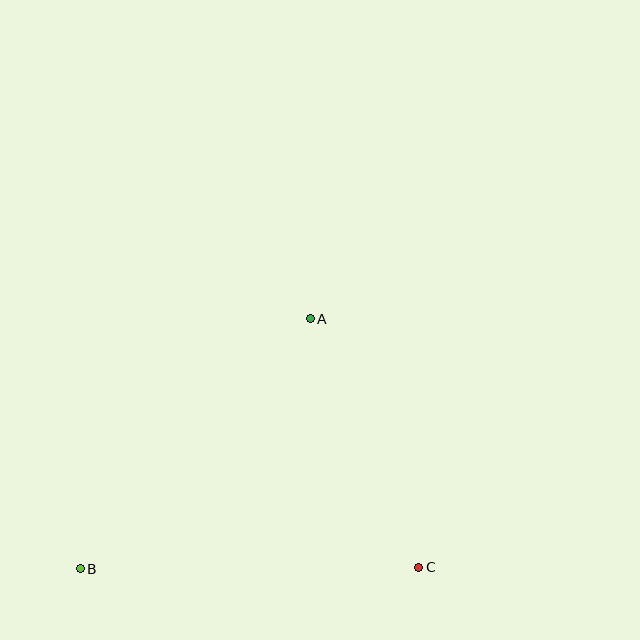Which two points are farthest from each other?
Points A and B are farthest from each other.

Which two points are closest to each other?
Points A and C are closest to each other.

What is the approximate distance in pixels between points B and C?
The distance between B and C is approximately 338 pixels.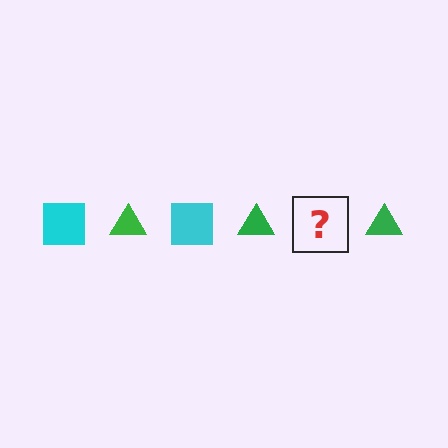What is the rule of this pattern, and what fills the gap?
The rule is that the pattern alternates between cyan square and green triangle. The gap should be filled with a cyan square.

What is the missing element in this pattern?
The missing element is a cyan square.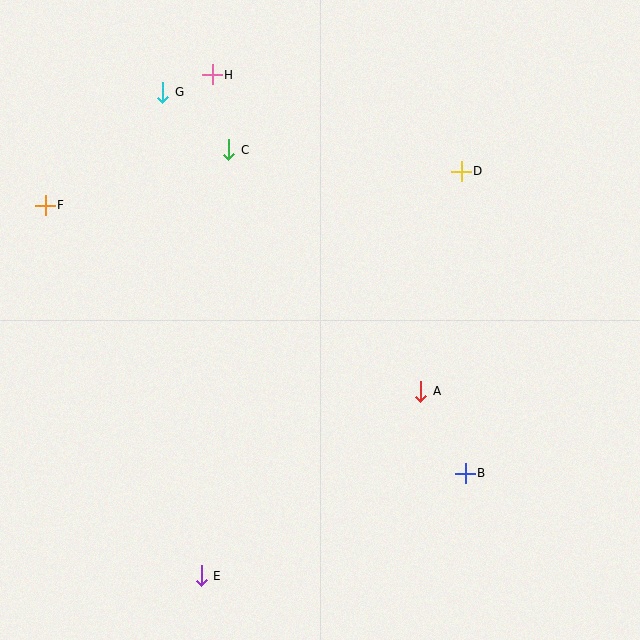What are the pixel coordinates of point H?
Point H is at (212, 75).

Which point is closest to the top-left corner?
Point G is closest to the top-left corner.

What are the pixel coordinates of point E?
Point E is at (201, 576).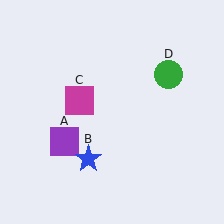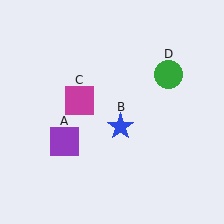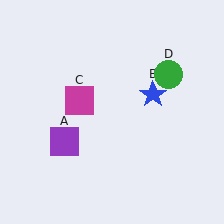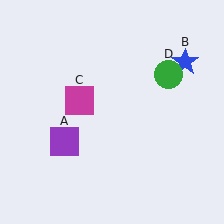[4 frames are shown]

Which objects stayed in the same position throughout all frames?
Purple square (object A) and magenta square (object C) and green circle (object D) remained stationary.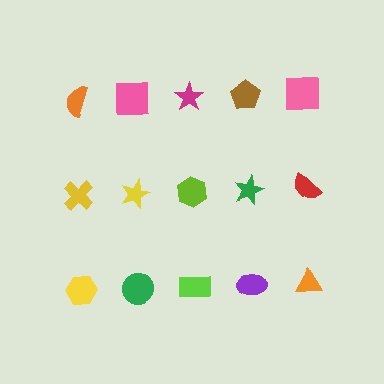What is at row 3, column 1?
A yellow hexagon.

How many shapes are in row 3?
5 shapes.